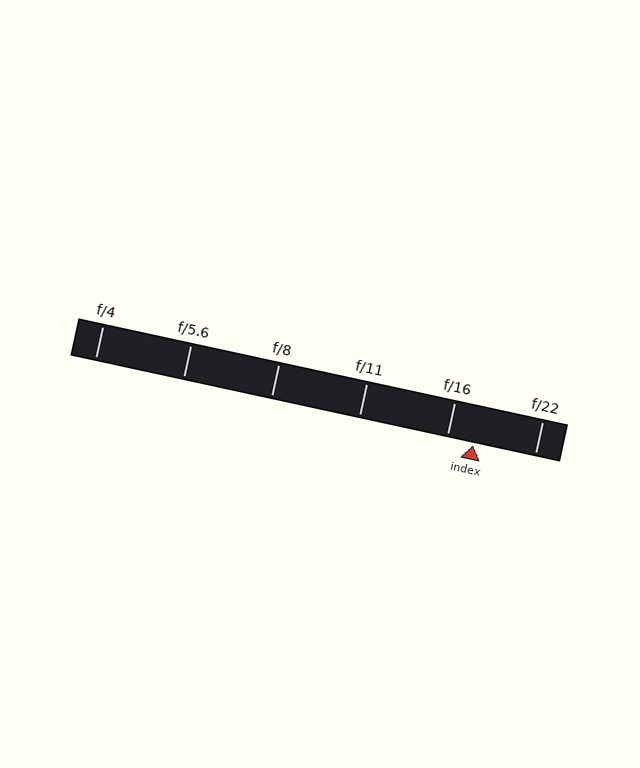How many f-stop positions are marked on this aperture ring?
There are 6 f-stop positions marked.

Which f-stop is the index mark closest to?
The index mark is closest to f/16.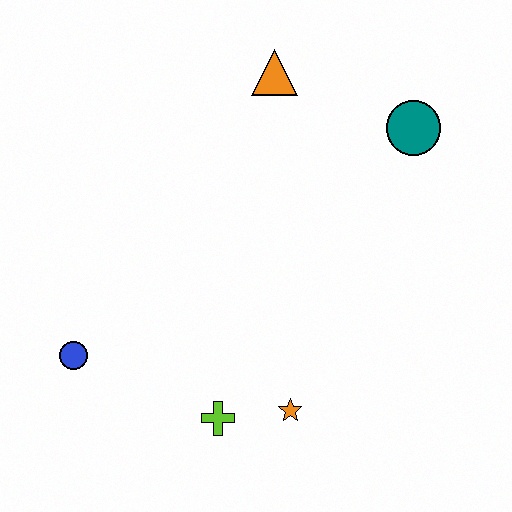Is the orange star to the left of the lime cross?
No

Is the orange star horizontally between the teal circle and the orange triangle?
Yes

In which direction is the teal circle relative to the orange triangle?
The teal circle is to the right of the orange triangle.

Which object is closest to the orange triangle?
The teal circle is closest to the orange triangle.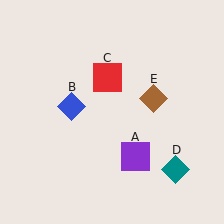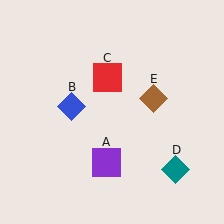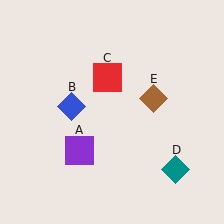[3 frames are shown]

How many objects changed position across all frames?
1 object changed position: purple square (object A).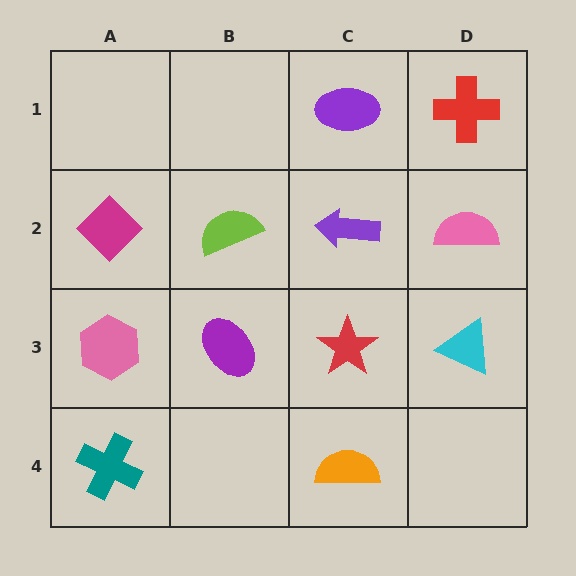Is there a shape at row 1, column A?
No, that cell is empty.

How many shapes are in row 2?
4 shapes.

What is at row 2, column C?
A purple arrow.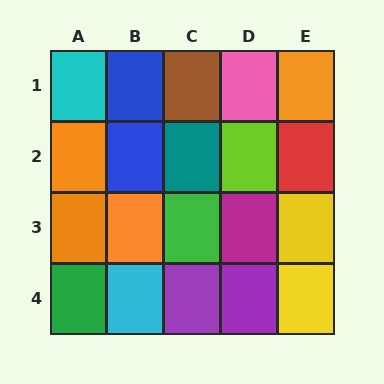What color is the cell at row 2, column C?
Teal.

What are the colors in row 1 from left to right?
Cyan, blue, brown, pink, orange.